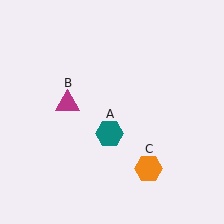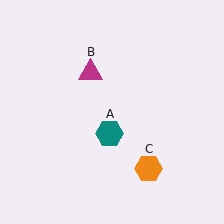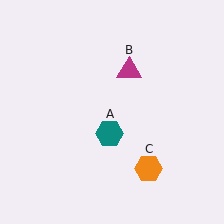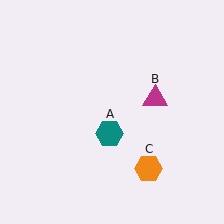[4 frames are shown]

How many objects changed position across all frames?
1 object changed position: magenta triangle (object B).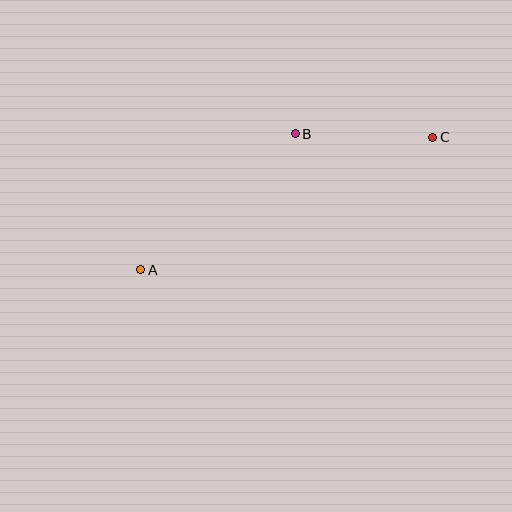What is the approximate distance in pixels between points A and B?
The distance between A and B is approximately 206 pixels.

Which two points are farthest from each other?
Points A and C are farthest from each other.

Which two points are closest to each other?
Points B and C are closest to each other.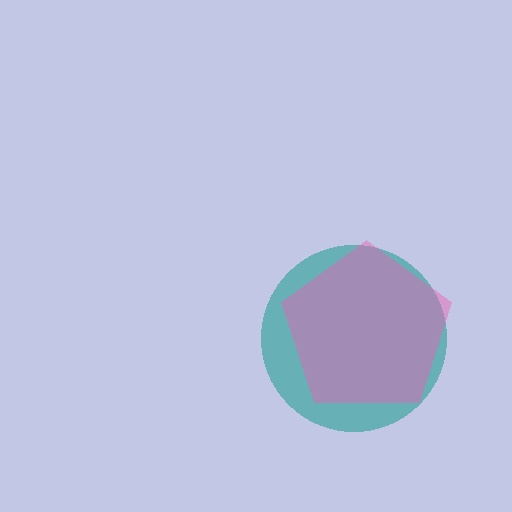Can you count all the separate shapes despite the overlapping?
Yes, there are 2 separate shapes.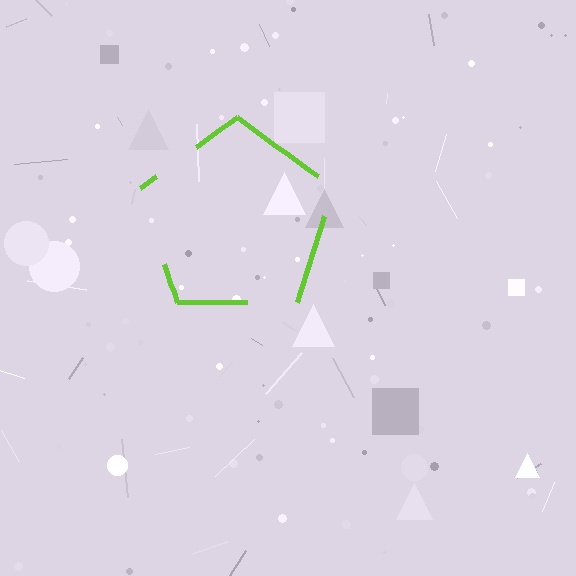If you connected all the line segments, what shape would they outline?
They would outline a pentagon.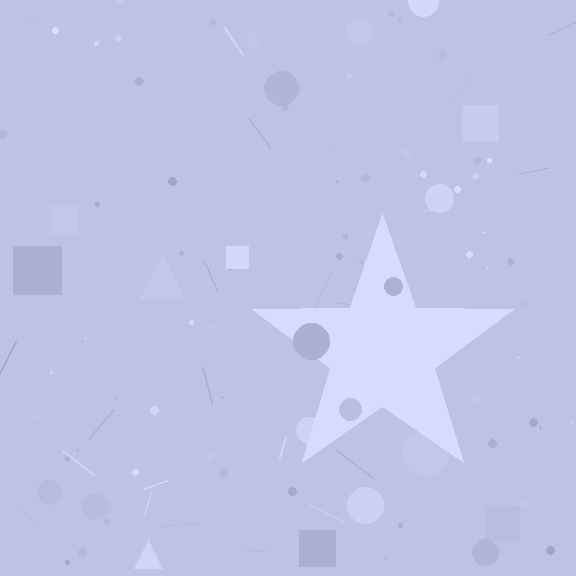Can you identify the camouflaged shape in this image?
The camouflaged shape is a star.